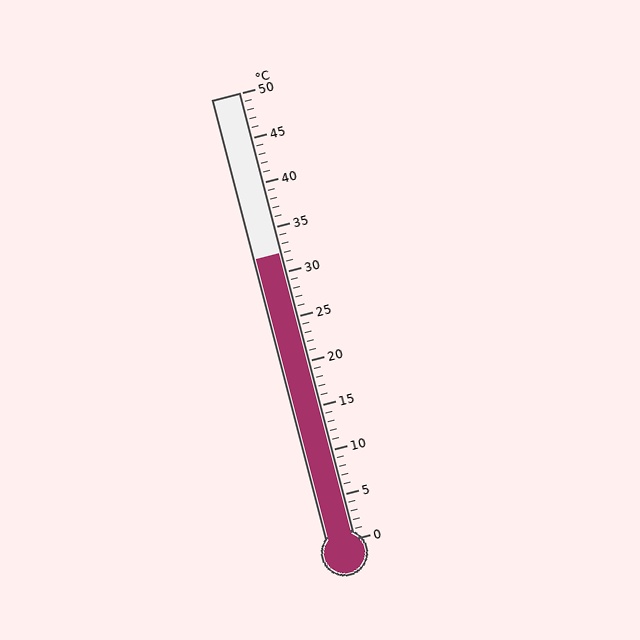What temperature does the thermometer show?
The thermometer shows approximately 32°C.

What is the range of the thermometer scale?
The thermometer scale ranges from 0°C to 50°C.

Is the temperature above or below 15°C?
The temperature is above 15°C.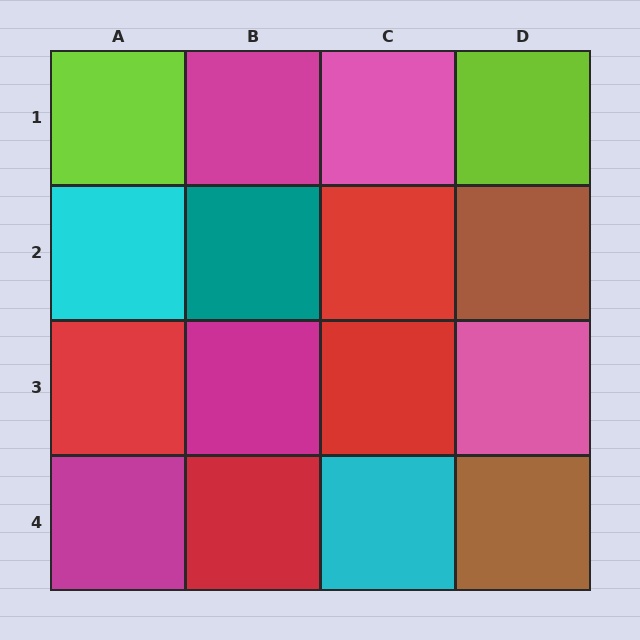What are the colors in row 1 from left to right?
Lime, magenta, pink, lime.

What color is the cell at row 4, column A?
Magenta.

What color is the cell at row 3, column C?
Red.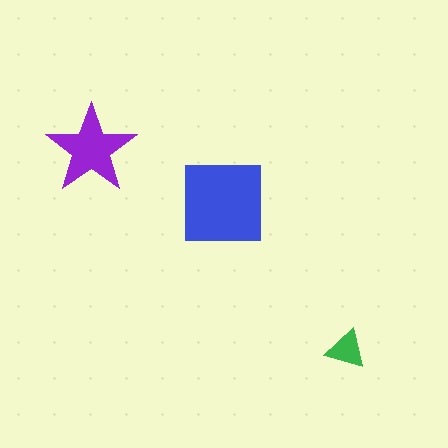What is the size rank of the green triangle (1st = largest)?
3rd.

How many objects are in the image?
There are 3 objects in the image.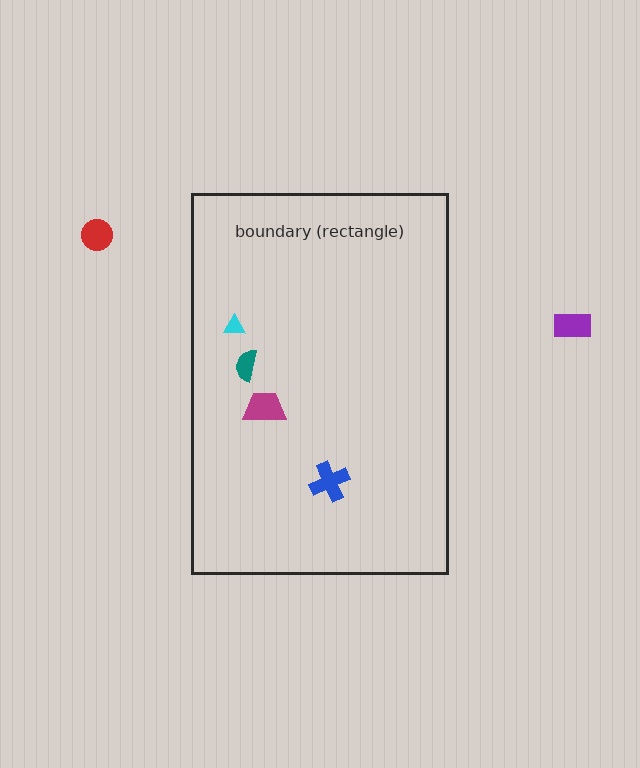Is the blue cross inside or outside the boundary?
Inside.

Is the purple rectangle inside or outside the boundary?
Outside.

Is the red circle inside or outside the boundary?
Outside.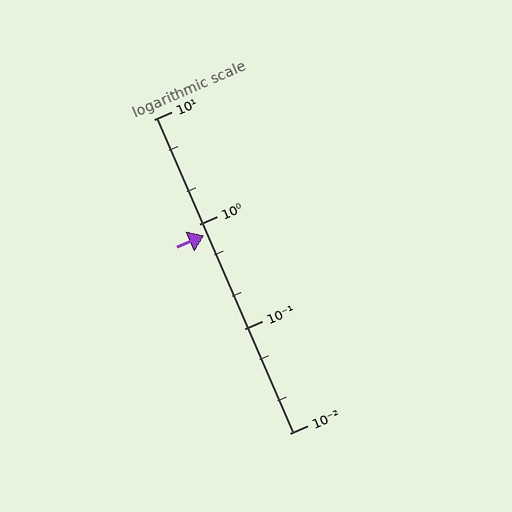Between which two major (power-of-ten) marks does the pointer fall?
The pointer is between 0.1 and 1.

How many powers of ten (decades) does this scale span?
The scale spans 3 decades, from 0.01 to 10.